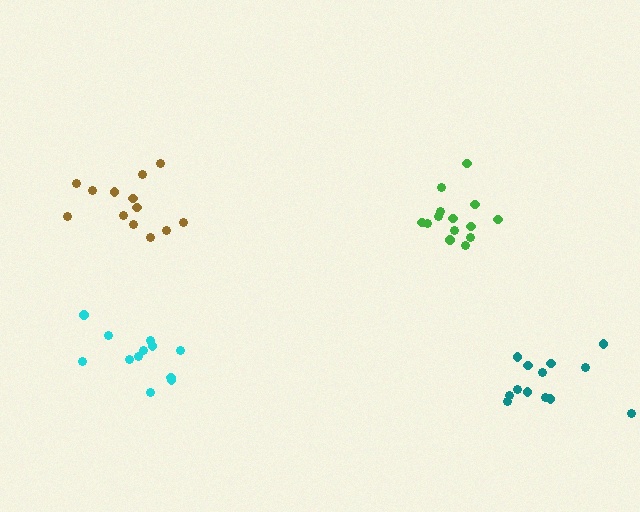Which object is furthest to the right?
The teal cluster is rightmost.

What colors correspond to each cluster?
The clusters are colored: green, teal, cyan, brown.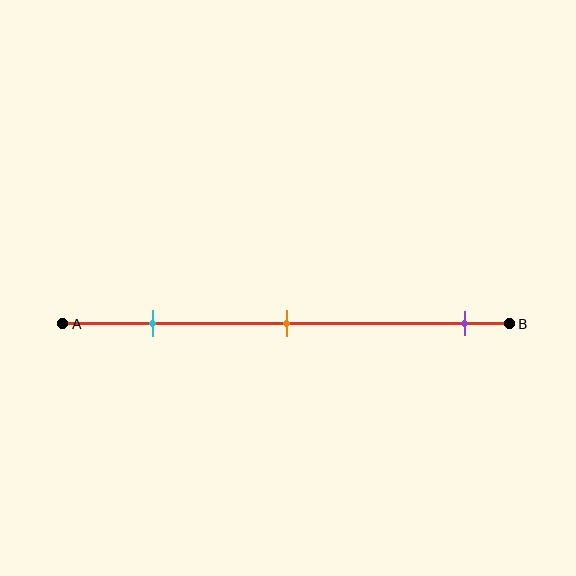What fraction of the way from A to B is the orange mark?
The orange mark is approximately 50% (0.5) of the way from A to B.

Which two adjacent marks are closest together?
The cyan and orange marks are the closest adjacent pair.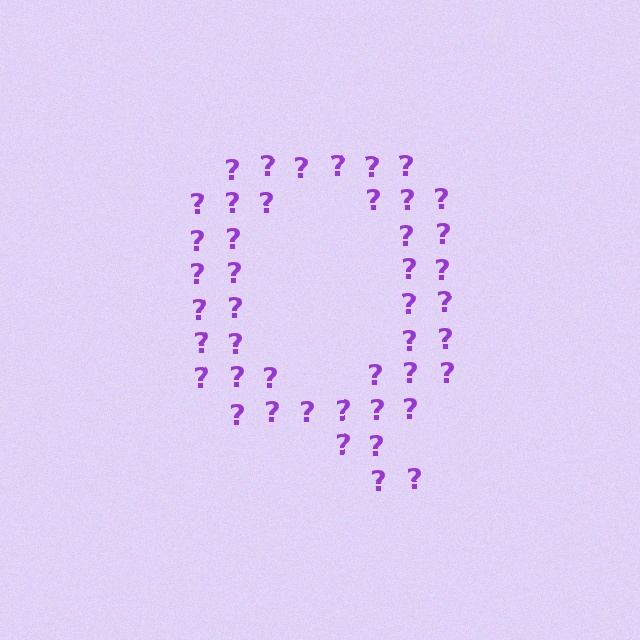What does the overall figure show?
The overall figure shows the letter Q.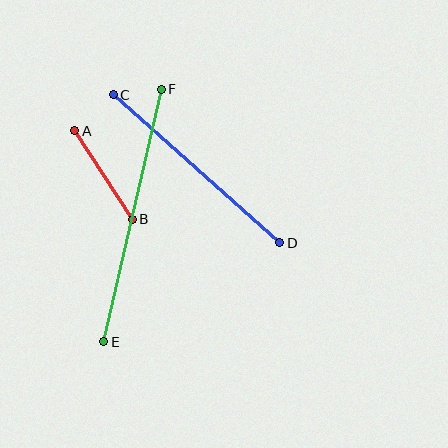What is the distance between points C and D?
The distance is approximately 223 pixels.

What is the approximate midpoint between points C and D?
The midpoint is at approximately (196, 169) pixels.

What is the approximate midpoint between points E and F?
The midpoint is at approximately (133, 216) pixels.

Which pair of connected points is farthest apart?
Points E and F are farthest apart.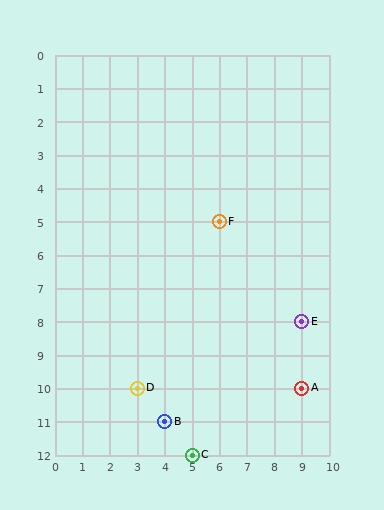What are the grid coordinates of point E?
Point E is at grid coordinates (9, 8).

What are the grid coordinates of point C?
Point C is at grid coordinates (5, 12).